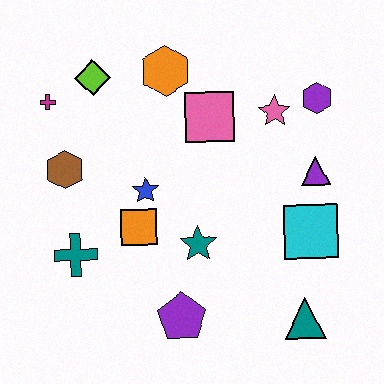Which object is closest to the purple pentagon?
The teal star is closest to the purple pentagon.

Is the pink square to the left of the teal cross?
No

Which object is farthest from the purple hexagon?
The teal cross is farthest from the purple hexagon.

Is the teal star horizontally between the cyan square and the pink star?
No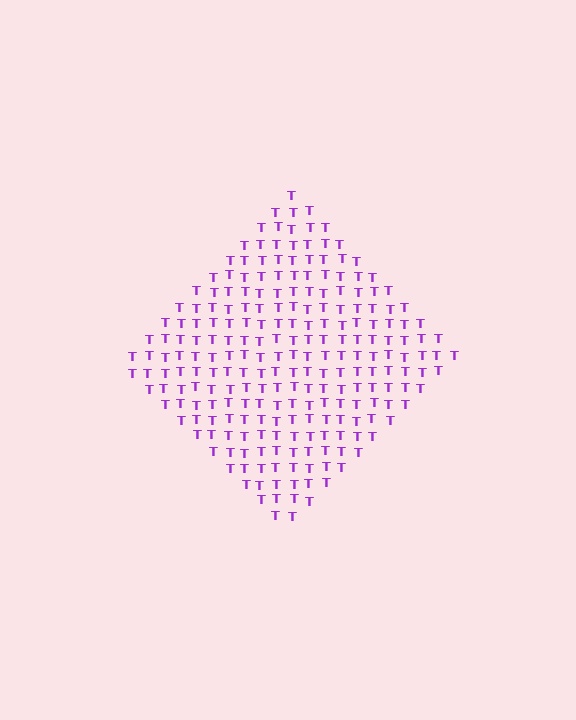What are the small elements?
The small elements are letter T's.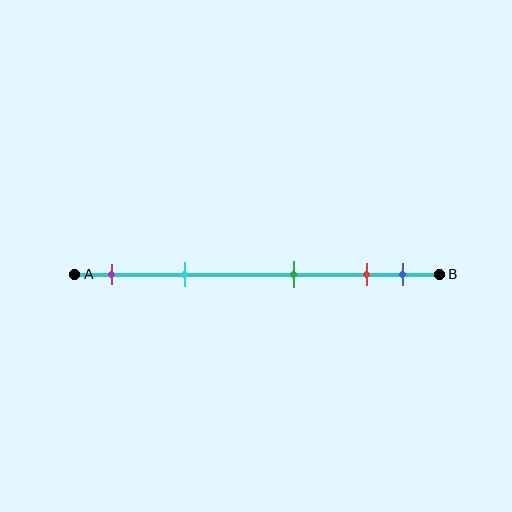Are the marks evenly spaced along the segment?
No, the marks are not evenly spaced.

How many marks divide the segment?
There are 5 marks dividing the segment.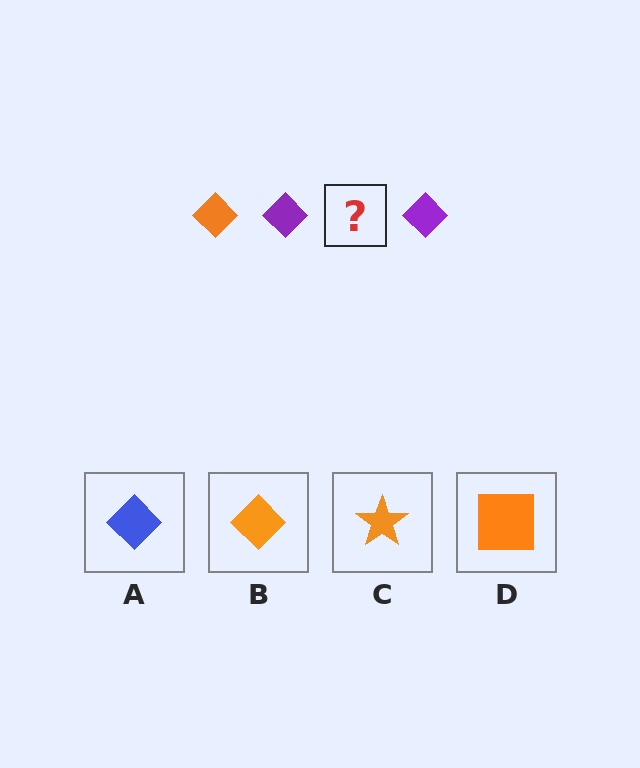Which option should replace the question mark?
Option B.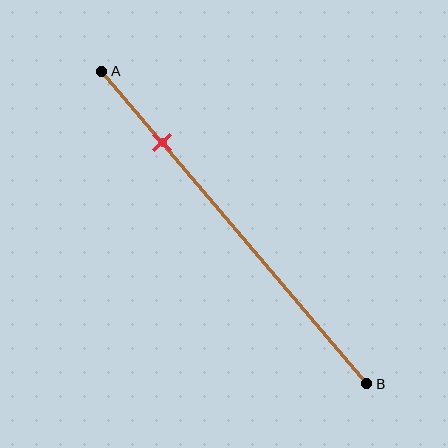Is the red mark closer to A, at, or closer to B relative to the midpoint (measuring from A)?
The red mark is closer to point A than the midpoint of segment AB.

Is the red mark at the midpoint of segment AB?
No, the mark is at about 25% from A, not at the 50% midpoint.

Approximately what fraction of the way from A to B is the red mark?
The red mark is approximately 25% of the way from A to B.